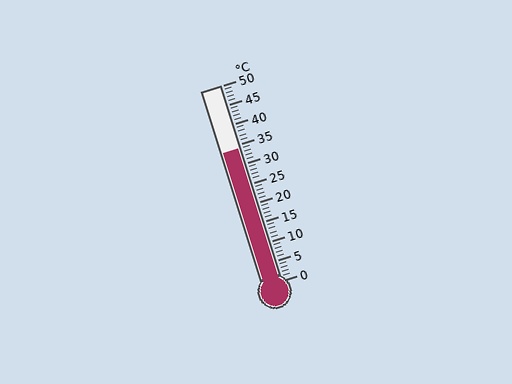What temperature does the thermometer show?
The thermometer shows approximately 34°C.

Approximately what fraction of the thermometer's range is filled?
The thermometer is filled to approximately 70% of its range.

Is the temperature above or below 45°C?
The temperature is below 45°C.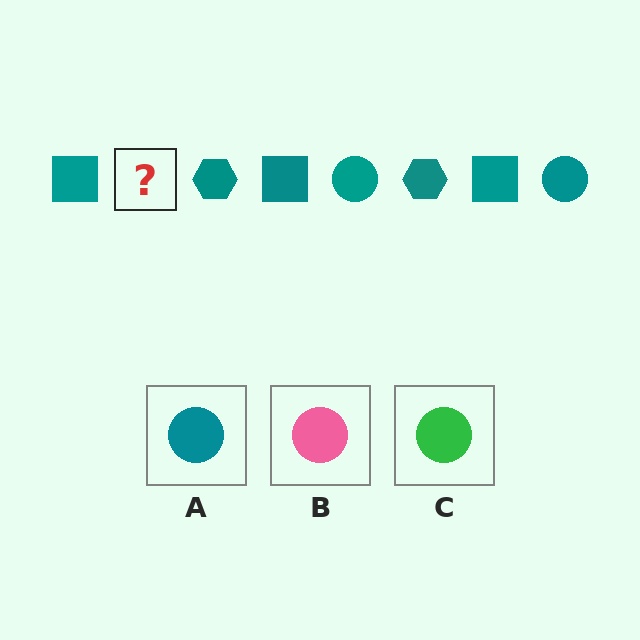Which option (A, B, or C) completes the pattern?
A.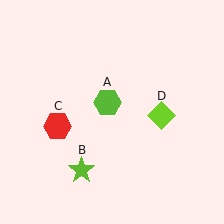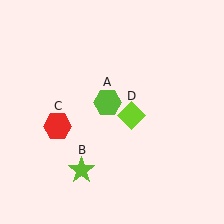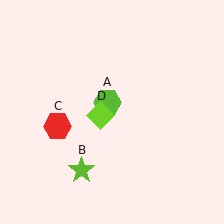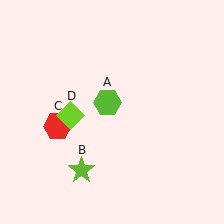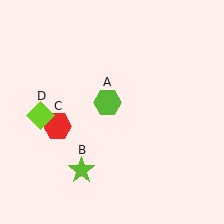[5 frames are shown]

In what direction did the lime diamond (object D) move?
The lime diamond (object D) moved left.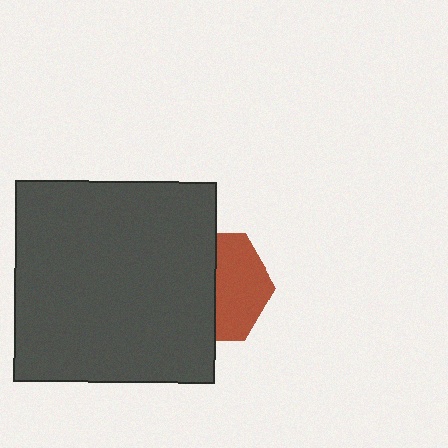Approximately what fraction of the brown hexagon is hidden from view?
Roughly 53% of the brown hexagon is hidden behind the dark gray square.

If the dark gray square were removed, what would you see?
You would see the complete brown hexagon.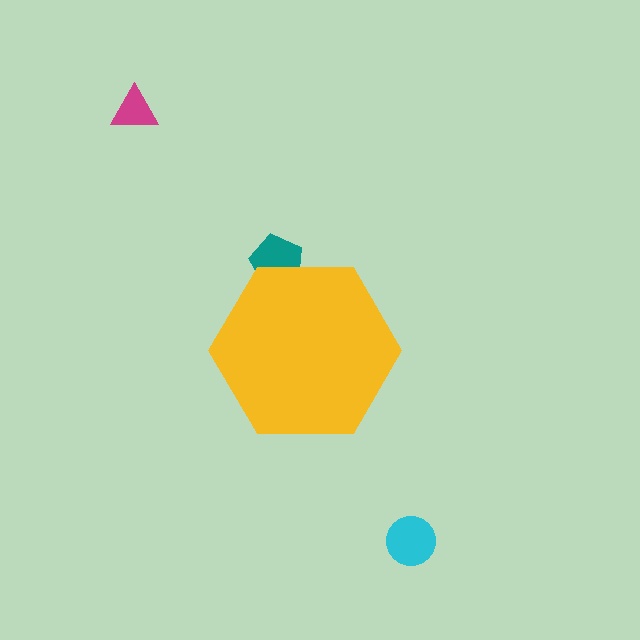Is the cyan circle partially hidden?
No, the cyan circle is fully visible.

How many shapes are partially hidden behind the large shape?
1 shape is partially hidden.